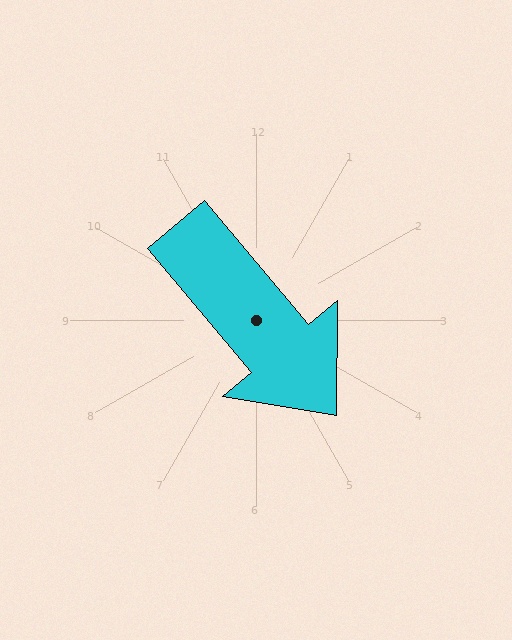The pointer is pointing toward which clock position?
Roughly 5 o'clock.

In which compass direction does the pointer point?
Southeast.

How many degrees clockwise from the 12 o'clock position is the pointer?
Approximately 140 degrees.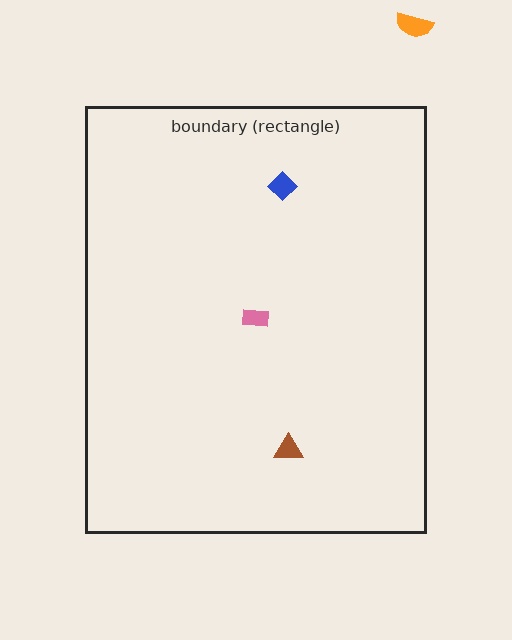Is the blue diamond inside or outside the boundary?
Inside.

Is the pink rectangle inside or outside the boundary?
Inside.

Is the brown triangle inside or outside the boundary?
Inside.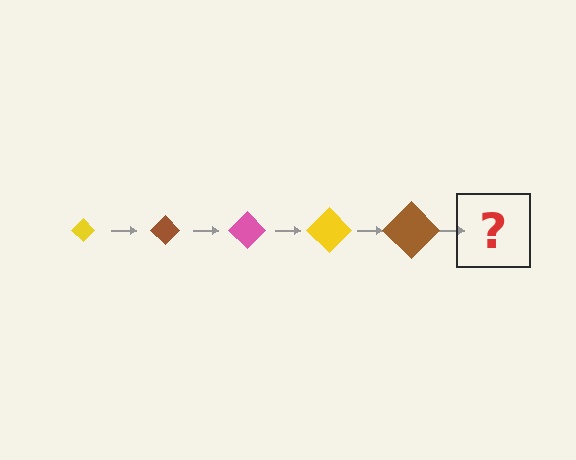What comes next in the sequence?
The next element should be a pink diamond, larger than the previous one.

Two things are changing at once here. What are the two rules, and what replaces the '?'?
The two rules are that the diamond grows larger each step and the color cycles through yellow, brown, and pink. The '?' should be a pink diamond, larger than the previous one.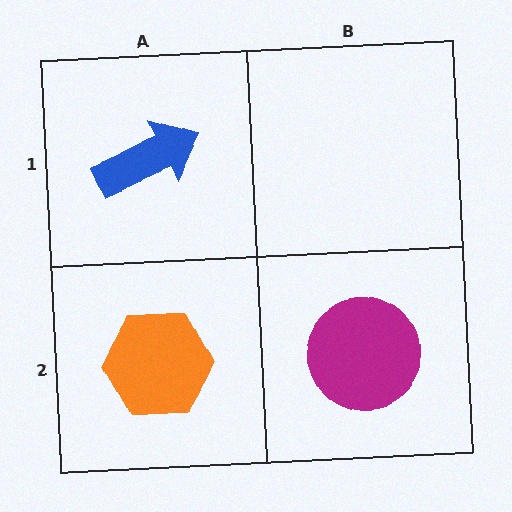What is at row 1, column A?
A blue arrow.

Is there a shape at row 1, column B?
No, that cell is empty.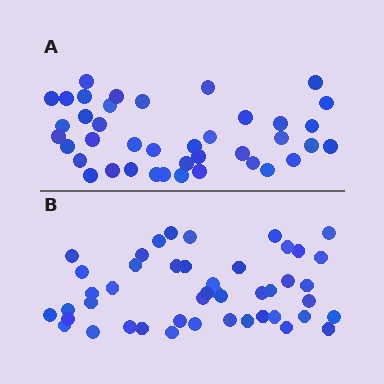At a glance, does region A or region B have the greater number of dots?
Region B (the bottom region) has more dots.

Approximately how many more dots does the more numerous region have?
Region B has about 6 more dots than region A.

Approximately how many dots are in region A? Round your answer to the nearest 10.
About 40 dots.